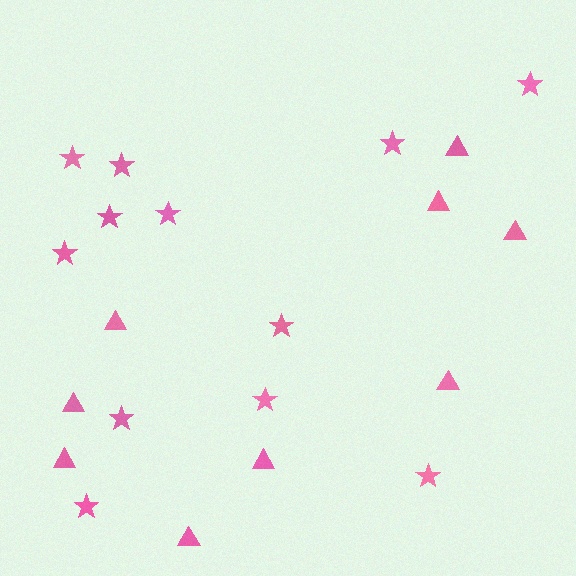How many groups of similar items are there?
There are 2 groups: one group of stars (12) and one group of triangles (9).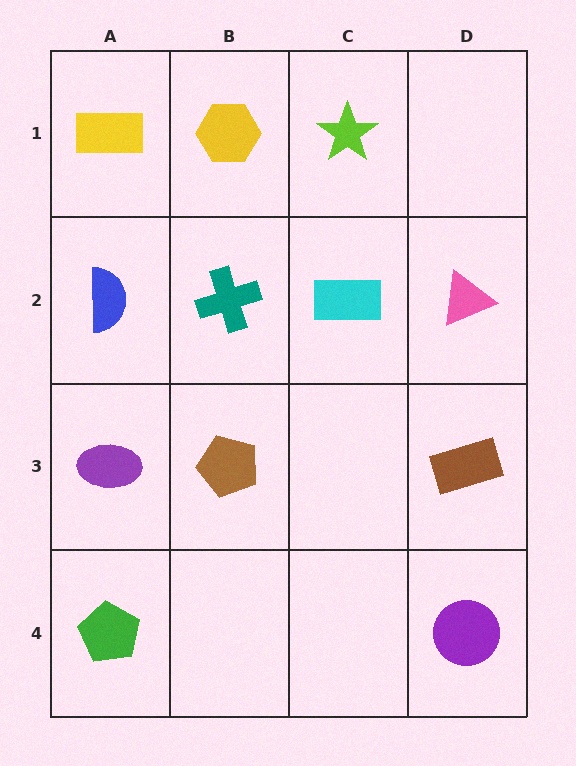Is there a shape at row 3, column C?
No, that cell is empty.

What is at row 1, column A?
A yellow rectangle.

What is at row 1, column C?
A lime star.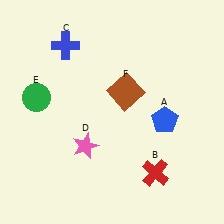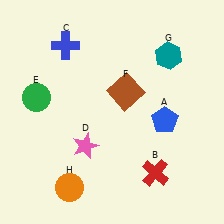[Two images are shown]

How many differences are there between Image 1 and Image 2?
There are 2 differences between the two images.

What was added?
A teal hexagon (G), an orange circle (H) were added in Image 2.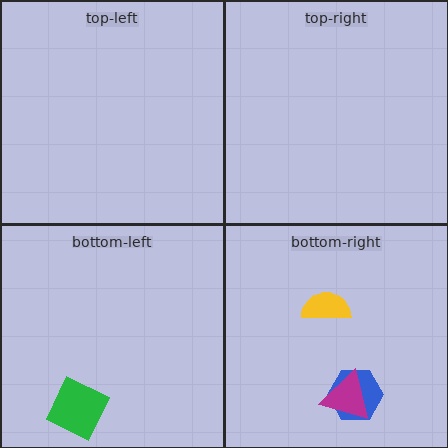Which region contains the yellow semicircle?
The bottom-right region.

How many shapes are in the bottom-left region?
1.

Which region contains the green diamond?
The bottom-left region.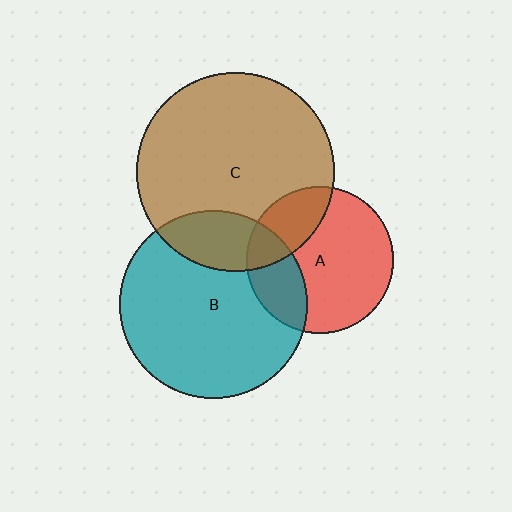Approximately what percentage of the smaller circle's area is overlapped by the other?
Approximately 25%.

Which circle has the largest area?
Circle C (brown).